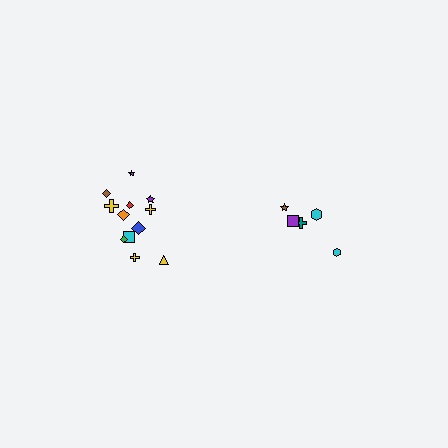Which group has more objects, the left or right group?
The left group.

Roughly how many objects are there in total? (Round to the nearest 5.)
Roughly 15 objects in total.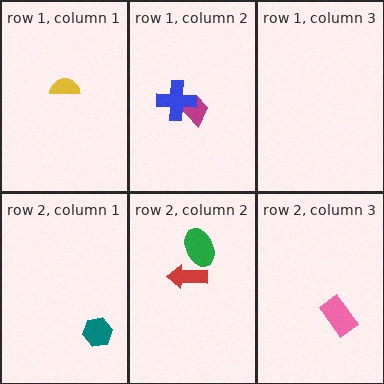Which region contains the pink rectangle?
The row 2, column 3 region.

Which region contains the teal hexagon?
The row 2, column 1 region.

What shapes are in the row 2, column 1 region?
The teal hexagon.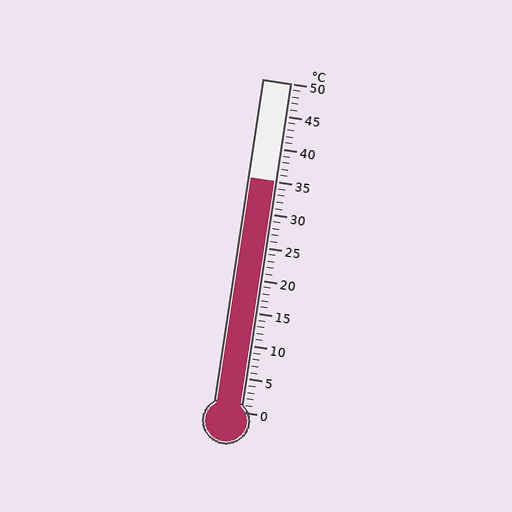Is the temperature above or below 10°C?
The temperature is above 10°C.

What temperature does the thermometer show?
The thermometer shows approximately 35°C.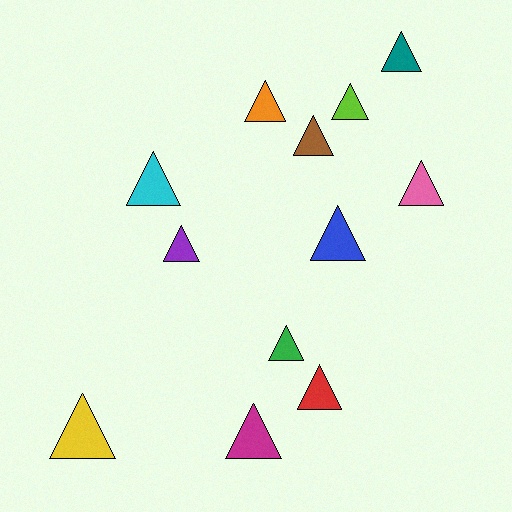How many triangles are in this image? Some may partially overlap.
There are 12 triangles.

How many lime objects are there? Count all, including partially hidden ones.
There is 1 lime object.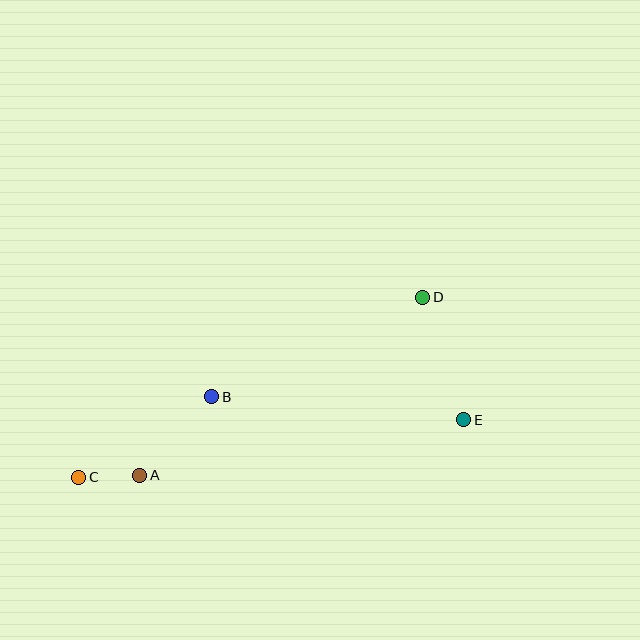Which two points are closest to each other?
Points A and C are closest to each other.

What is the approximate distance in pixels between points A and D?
The distance between A and D is approximately 334 pixels.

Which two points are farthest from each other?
Points C and E are farthest from each other.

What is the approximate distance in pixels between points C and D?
The distance between C and D is approximately 388 pixels.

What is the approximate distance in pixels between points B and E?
The distance between B and E is approximately 253 pixels.